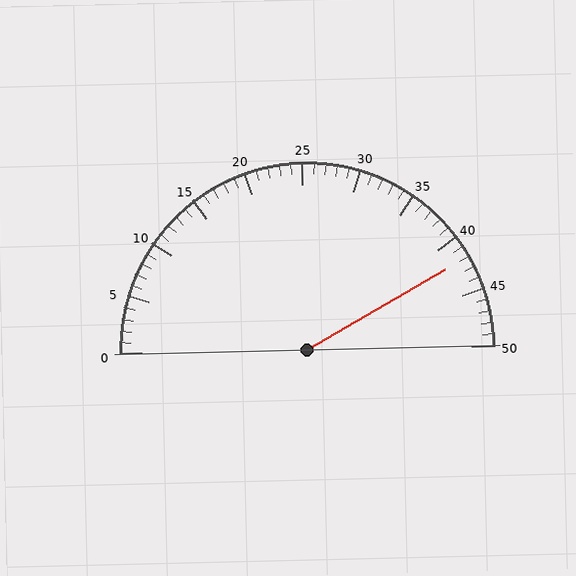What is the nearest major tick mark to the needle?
The nearest major tick mark is 40.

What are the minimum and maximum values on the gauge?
The gauge ranges from 0 to 50.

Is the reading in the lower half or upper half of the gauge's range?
The reading is in the upper half of the range (0 to 50).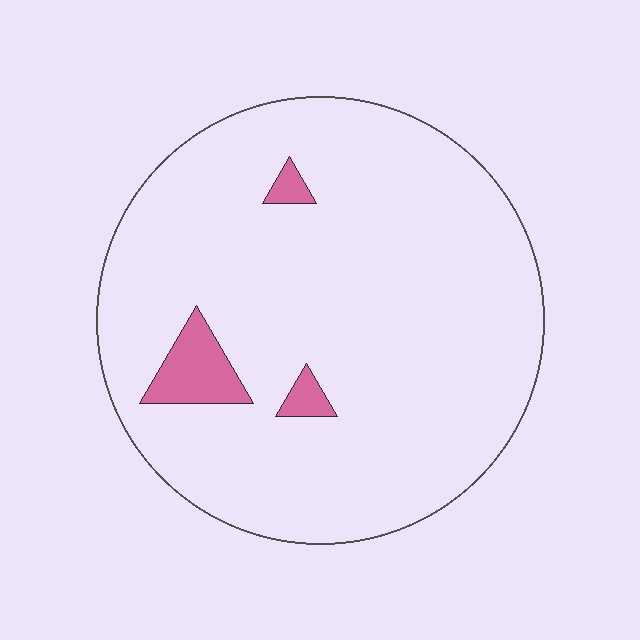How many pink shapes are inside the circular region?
3.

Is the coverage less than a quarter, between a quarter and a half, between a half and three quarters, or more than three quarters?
Less than a quarter.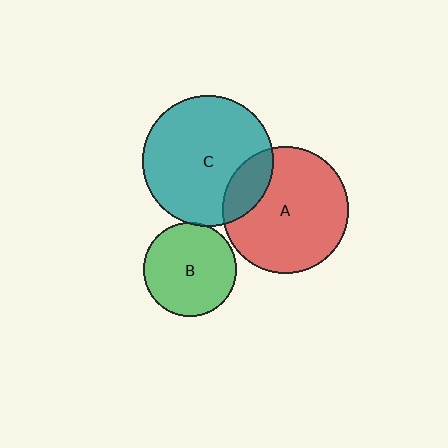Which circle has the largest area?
Circle C (teal).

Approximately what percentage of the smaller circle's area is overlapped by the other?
Approximately 5%.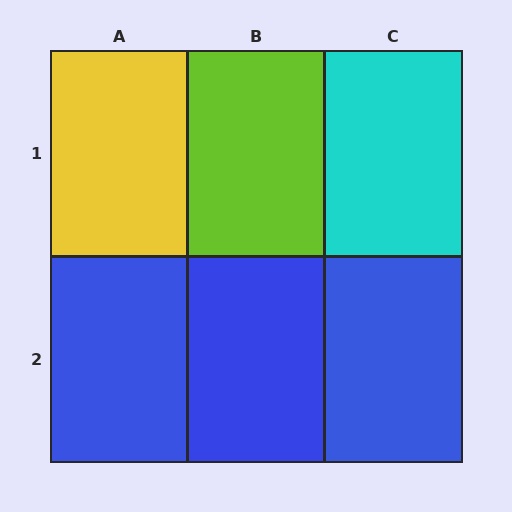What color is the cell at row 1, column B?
Lime.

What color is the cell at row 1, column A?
Yellow.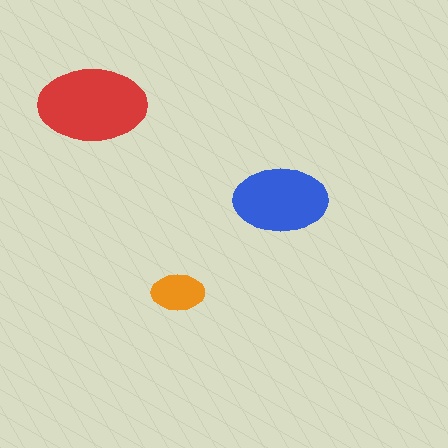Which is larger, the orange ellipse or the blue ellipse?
The blue one.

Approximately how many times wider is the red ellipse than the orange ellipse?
About 2 times wider.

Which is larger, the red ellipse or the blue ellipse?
The red one.